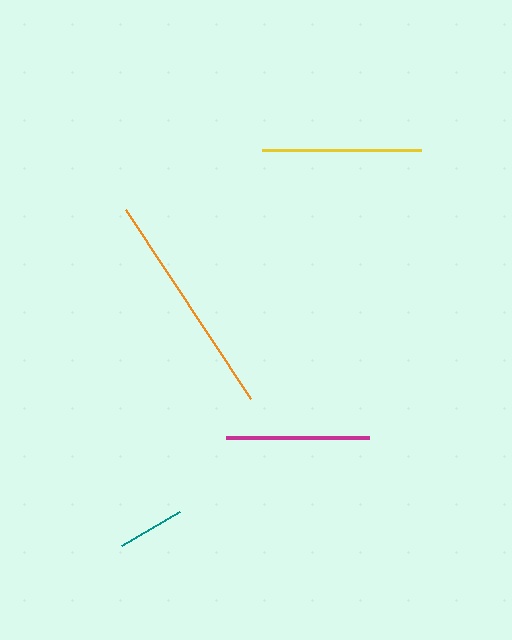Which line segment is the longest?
The orange line is the longest at approximately 227 pixels.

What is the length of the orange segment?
The orange segment is approximately 227 pixels long.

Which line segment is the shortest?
The teal line is the shortest at approximately 67 pixels.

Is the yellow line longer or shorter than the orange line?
The orange line is longer than the yellow line.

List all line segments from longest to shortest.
From longest to shortest: orange, yellow, magenta, teal.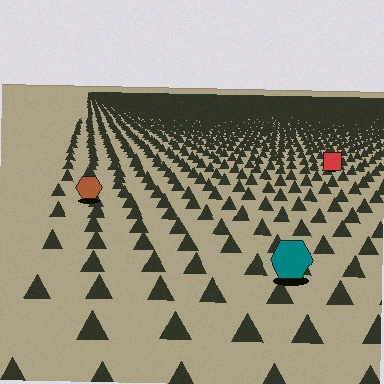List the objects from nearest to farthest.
From nearest to farthest: the teal hexagon, the brown hexagon, the red square.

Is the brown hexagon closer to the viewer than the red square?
Yes. The brown hexagon is closer — you can tell from the texture gradient: the ground texture is coarser near it.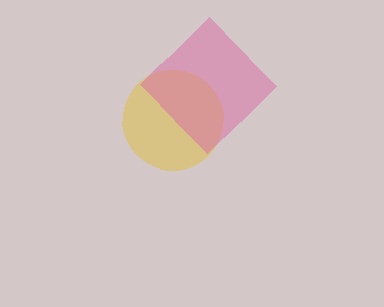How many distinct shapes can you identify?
There are 2 distinct shapes: a yellow circle, a pink diamond.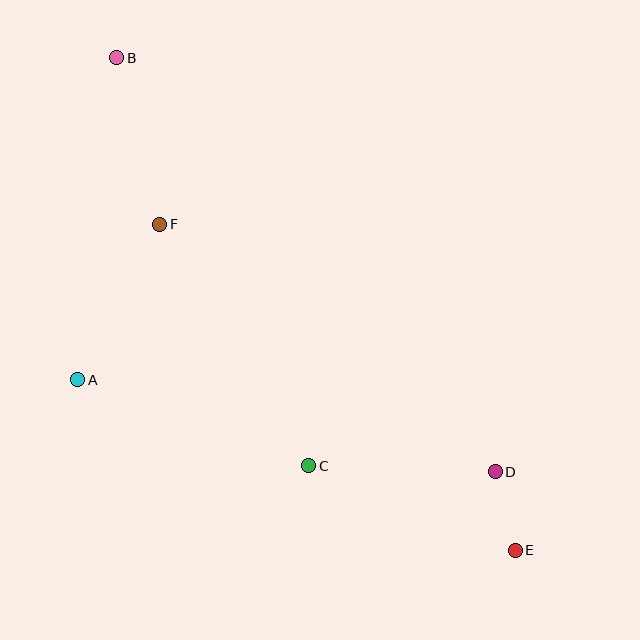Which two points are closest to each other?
Points D and E are closest to each other.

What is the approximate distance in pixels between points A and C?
The distance between A and C is approximately 246 pixels.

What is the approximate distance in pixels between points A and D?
The distance between A and D is approximately 427 pixels.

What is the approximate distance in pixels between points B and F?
The distance between B and F is approximately 172 pixels.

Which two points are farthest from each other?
Points B and E are farthest from each other.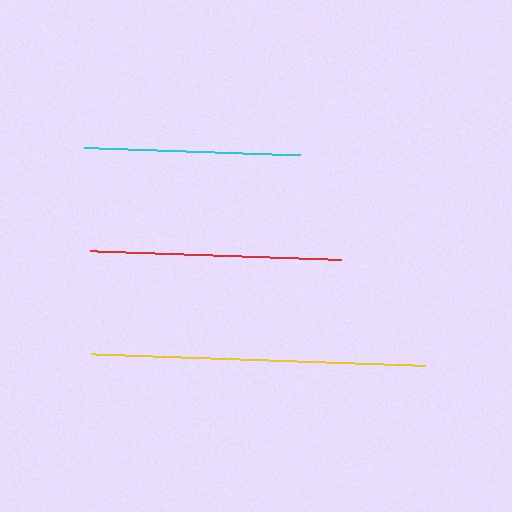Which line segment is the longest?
The yellow line is the longest at approximately 334 pixels.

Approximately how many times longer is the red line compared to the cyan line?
The red line is approximately 1.2 times the length of the cyan line.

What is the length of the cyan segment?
The cyan segment is approximately 216 pixels long.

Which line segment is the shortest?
The cyan line is the shortest at approximately 216 pixels.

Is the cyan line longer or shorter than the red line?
The red line is longer than the cyan line.